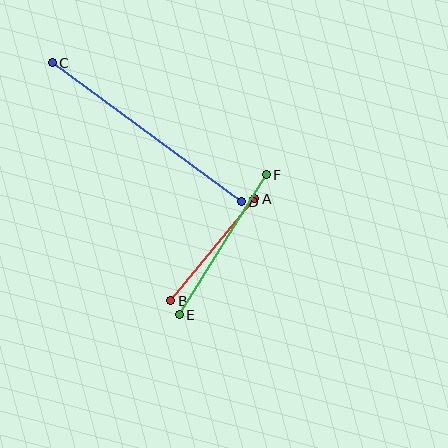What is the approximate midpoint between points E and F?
The midpoint is at approximately (223, 245) pixels.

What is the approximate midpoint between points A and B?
The midpoint is at approximately (213, 250) pixels.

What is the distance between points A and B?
The distance is approximately 132 pixels.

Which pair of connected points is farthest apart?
Points C and D are farthest apart.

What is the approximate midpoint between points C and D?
The midpoint is at approximately (147, 132) pixels.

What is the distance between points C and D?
The distance is approximately 234 pixels.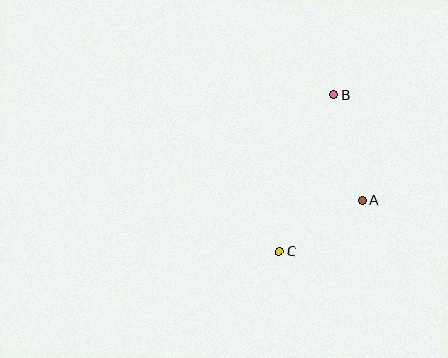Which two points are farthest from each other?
Points B and C are farthest from each other.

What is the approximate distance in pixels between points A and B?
The distance between A and B is approximately 109 pixels.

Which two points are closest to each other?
Points A and C are closest to each other.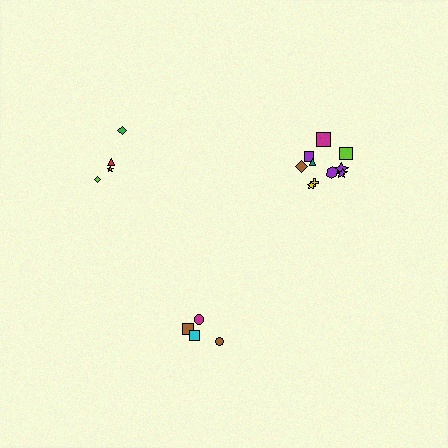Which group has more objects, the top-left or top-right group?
The top-right group.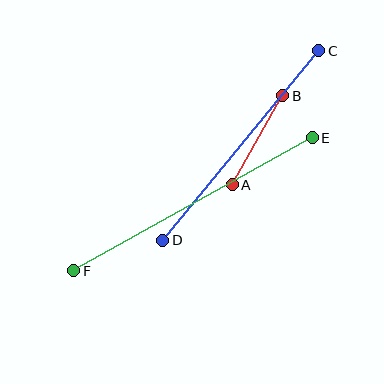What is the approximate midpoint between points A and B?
The midpoint is at approximately (257, 140) pixels.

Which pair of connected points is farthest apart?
Points E and F are farthest apart.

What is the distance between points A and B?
The distance is approximately 103 pixels.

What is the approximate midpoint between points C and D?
The midpoint is at approximately (241, 146) pixels.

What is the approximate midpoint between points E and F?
The midpoint is at approximately (193, 204) pixels.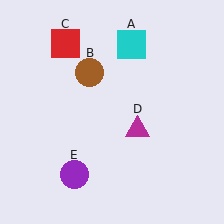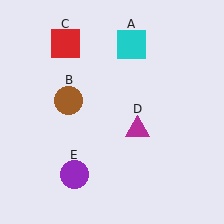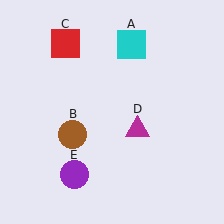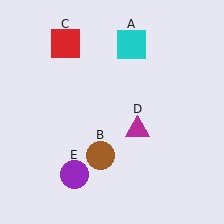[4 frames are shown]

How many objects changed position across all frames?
1 object changed position: brown circle (object B).